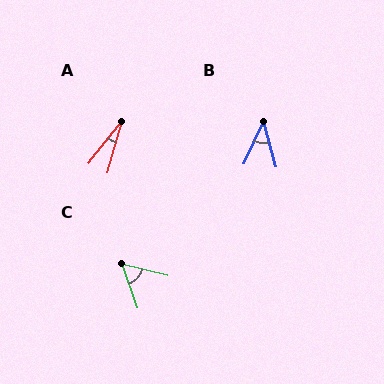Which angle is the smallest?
A, at approximately 23 degrees.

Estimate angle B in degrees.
Approximately 40 degrees.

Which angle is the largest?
C, at approximately 57 degrees.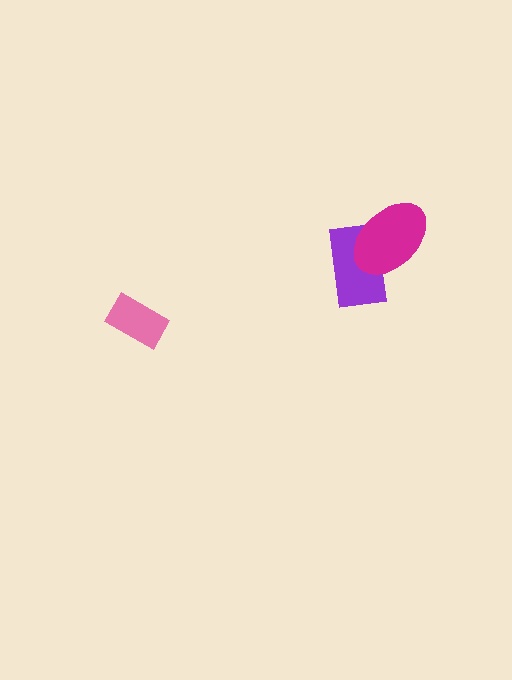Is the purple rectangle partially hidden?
Yes, it is partially covered by another shape.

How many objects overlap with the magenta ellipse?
1 object overlaps with the magenta ellipse.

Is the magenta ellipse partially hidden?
No, no other shape covers it.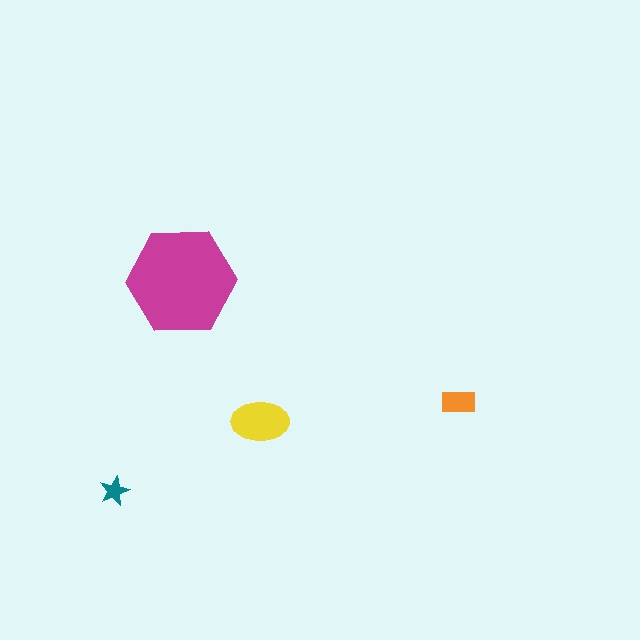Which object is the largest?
The magenta hexagon.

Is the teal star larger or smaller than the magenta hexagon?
Smaller.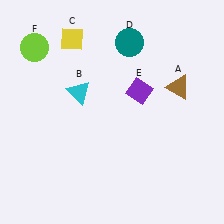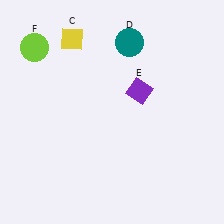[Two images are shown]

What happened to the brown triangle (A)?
The brown triangle (A) was removed in Image 2. It was in the top-right area of Image 1.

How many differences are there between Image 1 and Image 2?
There are 2 differences between the two images.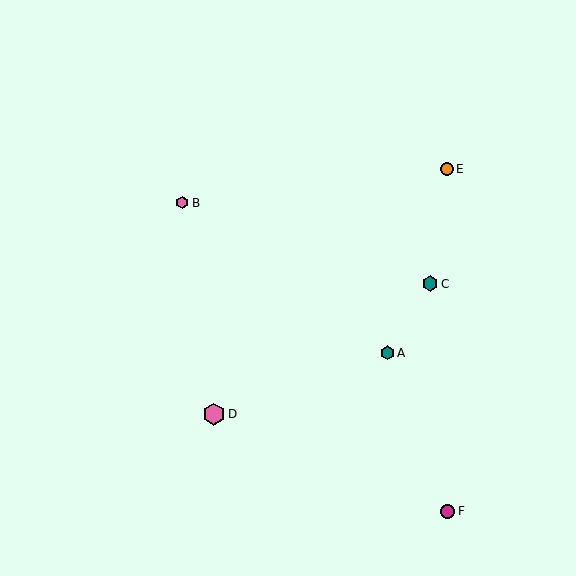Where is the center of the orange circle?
The center of the orange circle is at (447, 169).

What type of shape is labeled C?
Shape C is a teal hexagon.